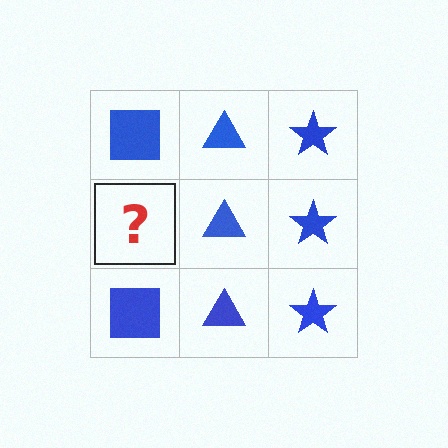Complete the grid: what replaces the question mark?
The question mark should be replaced with a blue square.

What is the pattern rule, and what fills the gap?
The rule is that each column has a consistent shape. The gap should be filled with a blue square.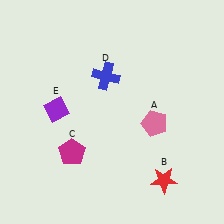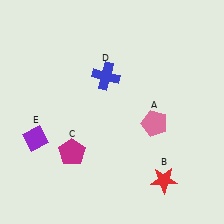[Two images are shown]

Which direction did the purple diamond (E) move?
The purple diamond (E) moved down.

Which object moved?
The purple diamond (E) moved down.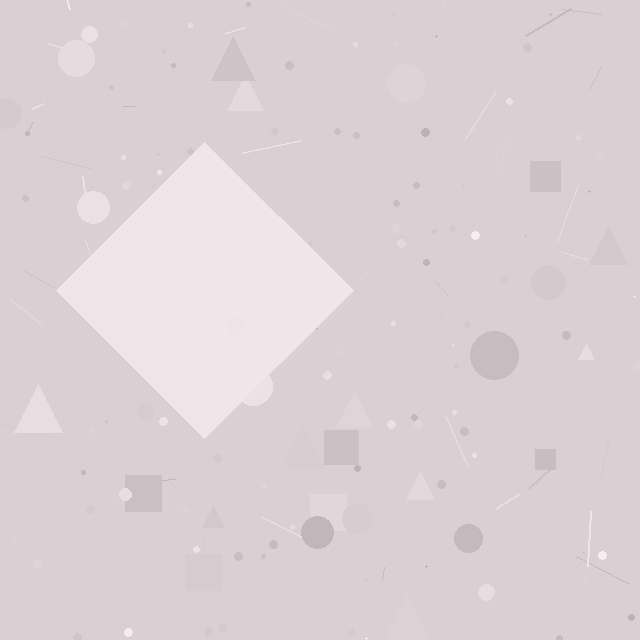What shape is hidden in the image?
A diamond is hidden in the image.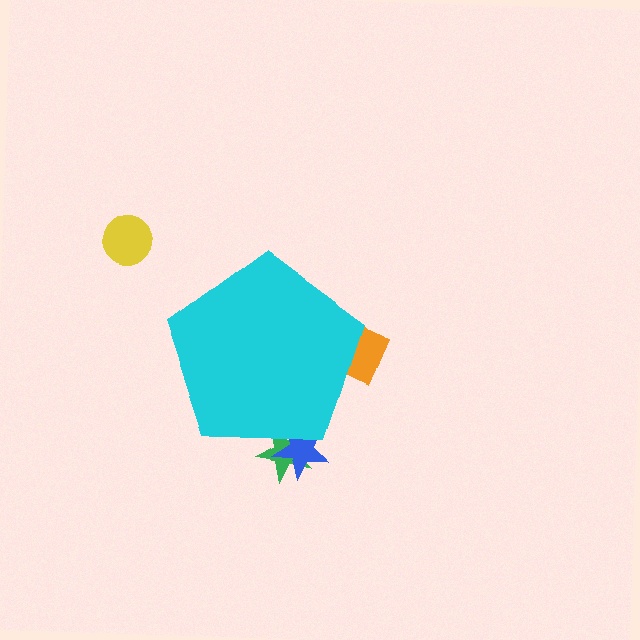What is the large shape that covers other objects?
A cyan pentagon.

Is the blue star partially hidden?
Yes, the blue star is partially hidden behind the cyan pentagon.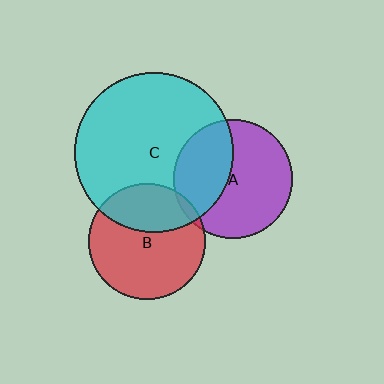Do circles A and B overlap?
Yes.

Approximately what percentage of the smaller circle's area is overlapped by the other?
Approximately 5%.